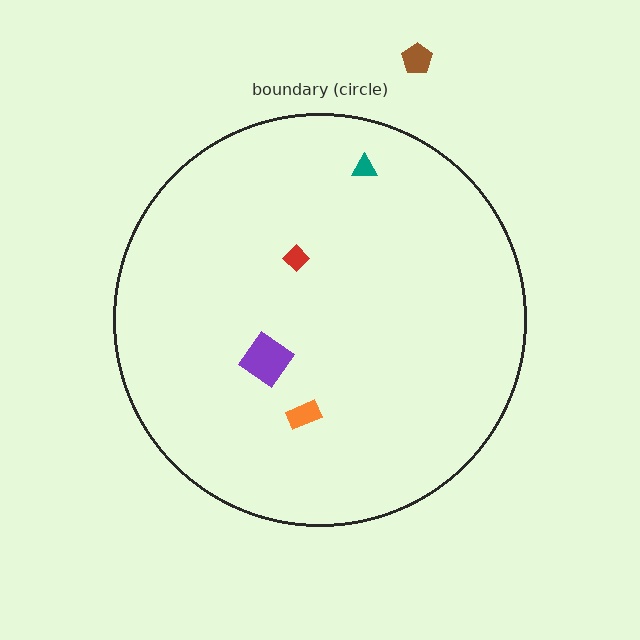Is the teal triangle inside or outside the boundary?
Inside.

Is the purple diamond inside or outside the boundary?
Inside.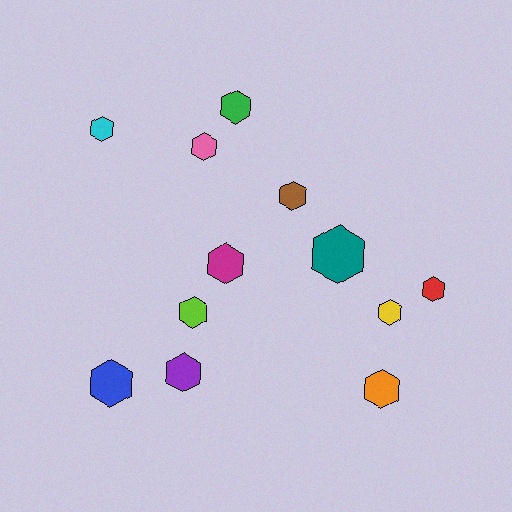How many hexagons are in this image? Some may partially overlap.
There are 12 hexagons.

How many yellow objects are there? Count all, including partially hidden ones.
There is 1 yellow object.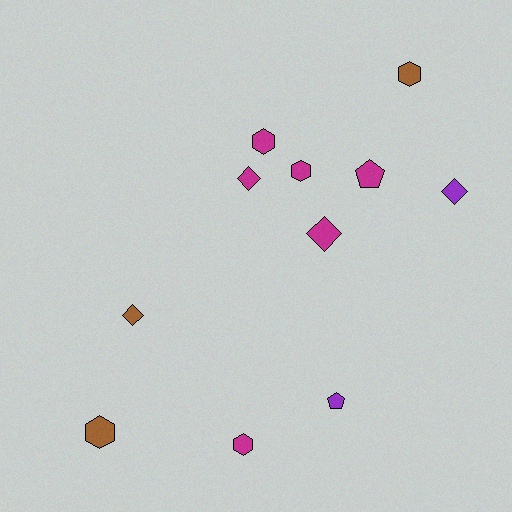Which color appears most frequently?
Magenta, with 6 objects.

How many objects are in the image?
There are 11 objects.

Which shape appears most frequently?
Hexagon, with 5 objects.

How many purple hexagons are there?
There are no purple hexagons.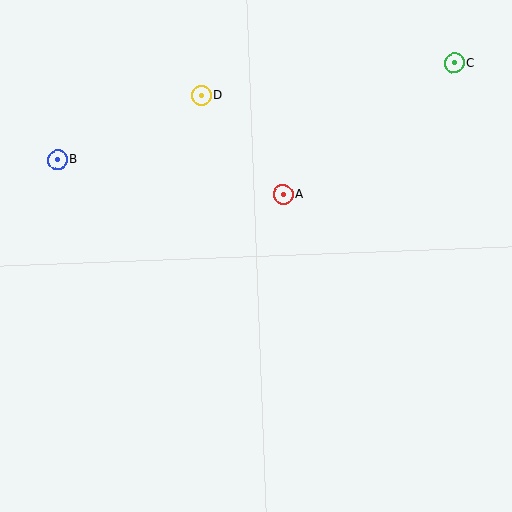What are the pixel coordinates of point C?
Point C is at (454, 63).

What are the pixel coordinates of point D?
Point D is at (201, 96).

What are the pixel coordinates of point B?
Point B is at (57, 159).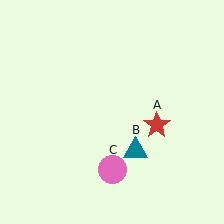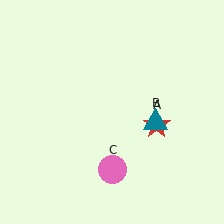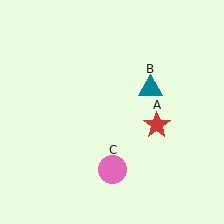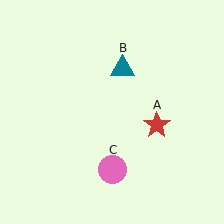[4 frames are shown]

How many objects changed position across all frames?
1 object changed position: teal triangle (object B).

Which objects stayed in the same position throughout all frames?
Red star (object A) and pink circle (object C) remained stationary.